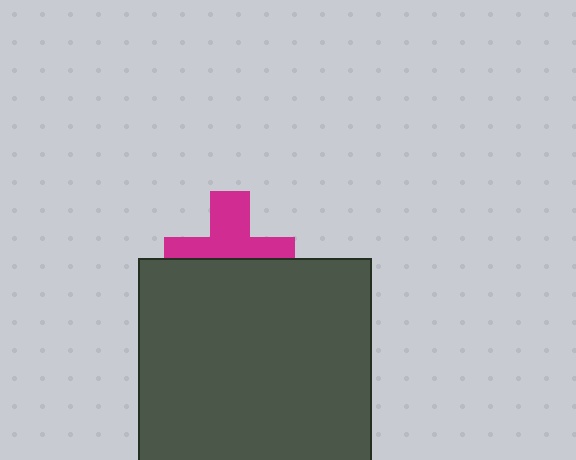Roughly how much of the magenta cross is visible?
About half of it is visible (roughly 50%).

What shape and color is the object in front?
The object in front is a dark gray rectangle.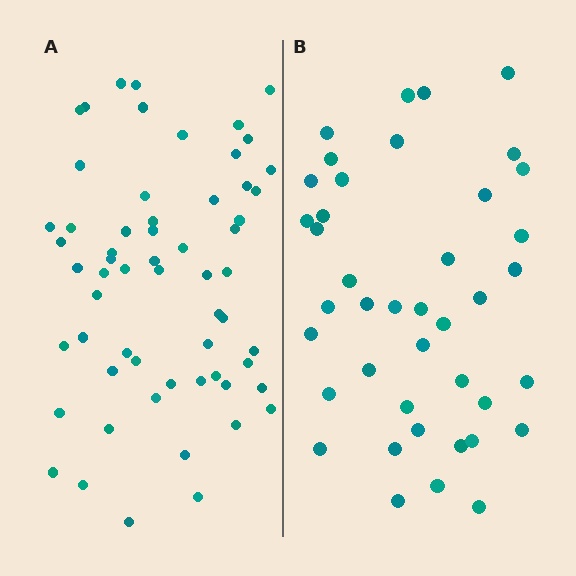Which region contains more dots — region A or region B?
Region A (the left region) has more dots.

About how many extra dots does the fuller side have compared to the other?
Region A has approximately 20 more dots than region B.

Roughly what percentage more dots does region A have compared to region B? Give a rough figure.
About 45% more.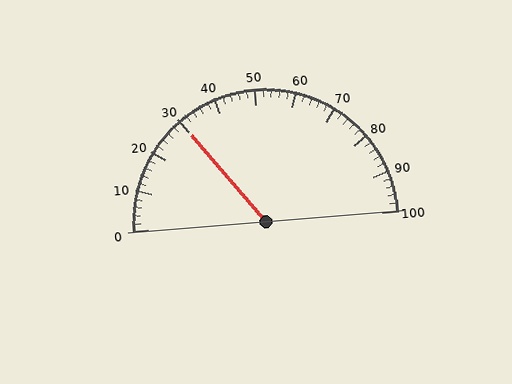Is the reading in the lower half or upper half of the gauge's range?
The reading is in the lower half of the range (0 to 100).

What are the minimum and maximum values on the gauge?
The gauge ranges from 0 to 100.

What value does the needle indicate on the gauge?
The needle indicates approximately 30.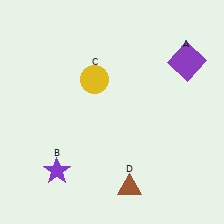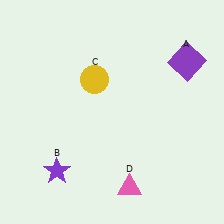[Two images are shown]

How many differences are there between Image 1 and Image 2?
There is 1 difference between the two images.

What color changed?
The triangle (D) changed from brown in Image 1 to pink in Image 2.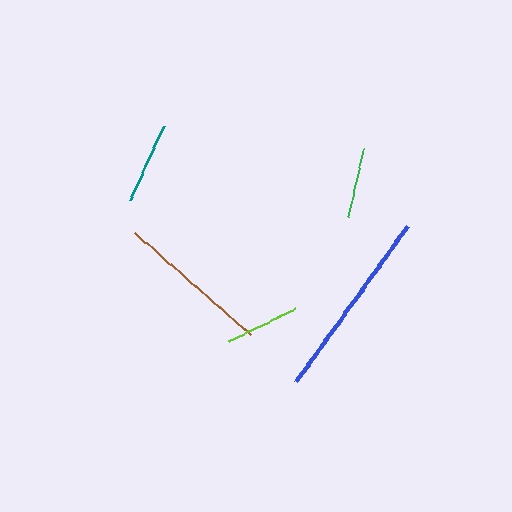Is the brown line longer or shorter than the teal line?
The brown line is longer than the teal line.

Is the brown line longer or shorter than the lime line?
The brown line is longer than the lime line.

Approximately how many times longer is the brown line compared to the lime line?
The brown line is approximately 2.1 times the length of the lime line.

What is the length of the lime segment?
The lime segment is approximately 74 pixels long.